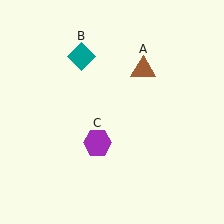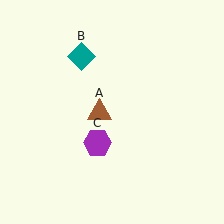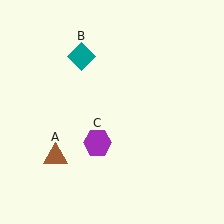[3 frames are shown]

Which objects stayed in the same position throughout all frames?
Teal diamond (object B) and purple hexagon (object C) remained stationary.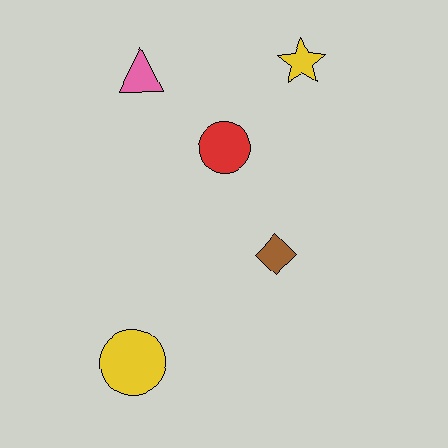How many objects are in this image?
There are 5 objects.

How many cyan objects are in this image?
There are no cyan objects.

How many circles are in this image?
There are 2 circles.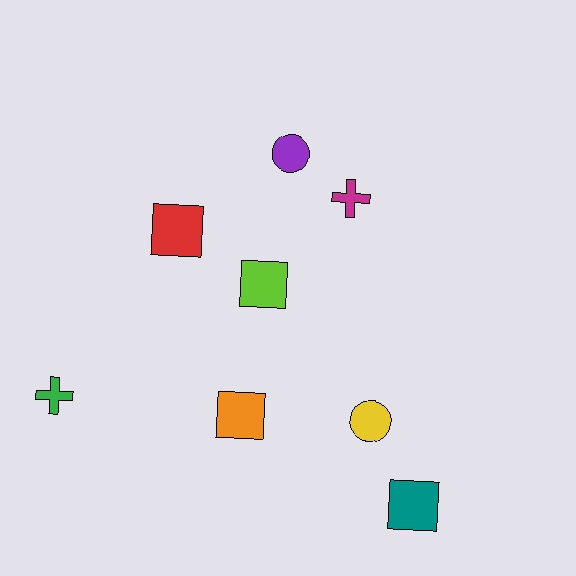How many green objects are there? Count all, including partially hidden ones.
There is 1 green object.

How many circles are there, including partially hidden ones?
There are 2 circles.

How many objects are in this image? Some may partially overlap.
There are 8 objects.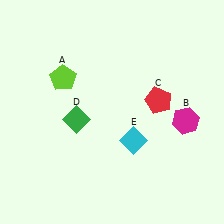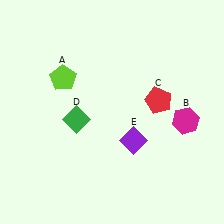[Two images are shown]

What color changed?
The diamond (E) changed from cyan in Image 1 to purple in Image 2.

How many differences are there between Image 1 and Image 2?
There is 1 difference between the two images.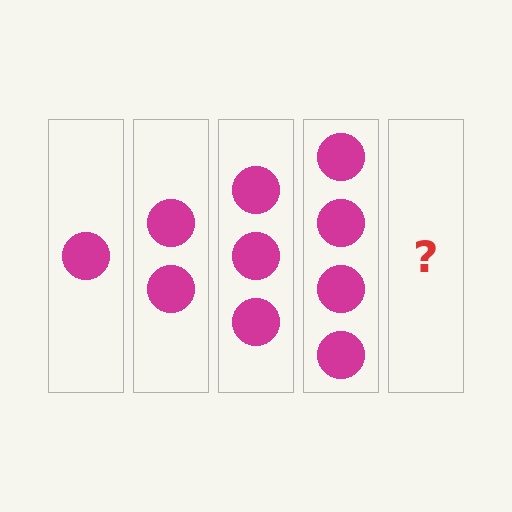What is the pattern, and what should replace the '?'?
The pattern is that each step adds one more circle. The '?' should be 5 circles.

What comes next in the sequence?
The next element should be 5 circles.